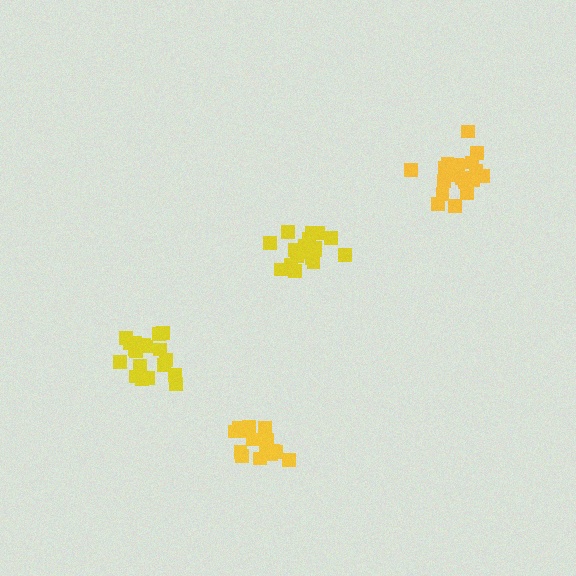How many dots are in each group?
Group 1: 19 dots, Group 2: 19 dots, Group 3: 19 dots, Group 4: 15 dots (72 total).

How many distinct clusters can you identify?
There are 4 distinct clusters.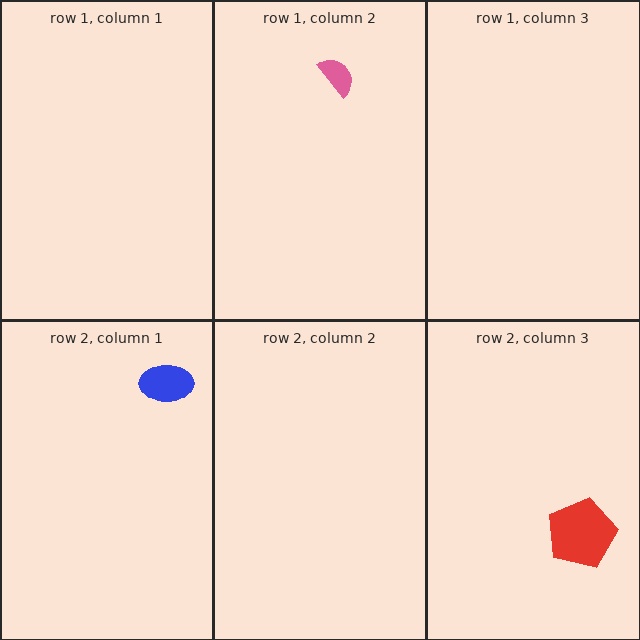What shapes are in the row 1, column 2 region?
The pink semicircle.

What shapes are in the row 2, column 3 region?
The red pentagon.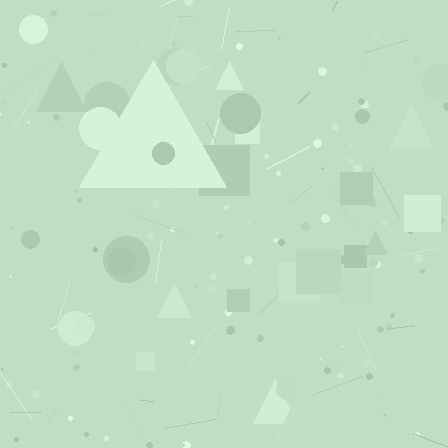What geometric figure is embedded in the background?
A triangle is embedded in the background.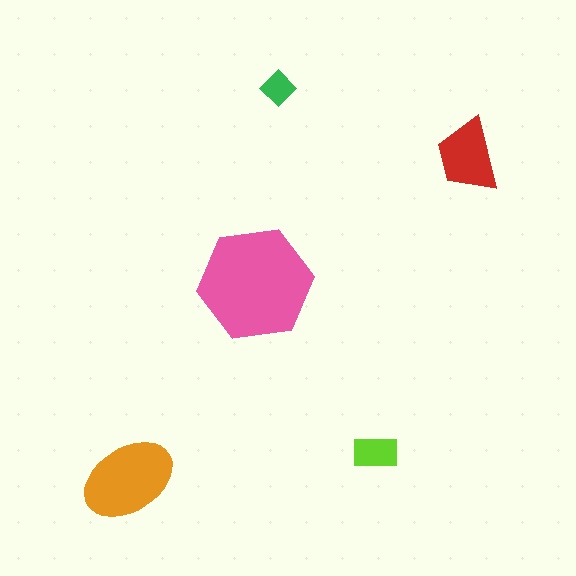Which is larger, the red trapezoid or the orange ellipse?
The orange ellipse.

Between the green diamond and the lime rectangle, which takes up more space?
The lime rectangle.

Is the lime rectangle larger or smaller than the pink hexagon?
Smaller.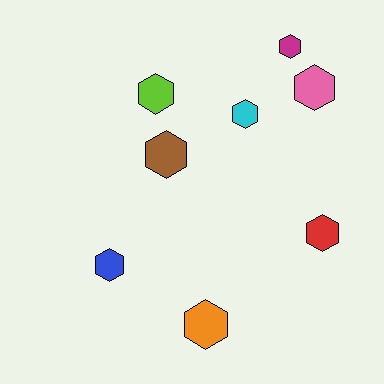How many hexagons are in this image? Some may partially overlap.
There are 8 hexagons.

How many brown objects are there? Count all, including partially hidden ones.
There is 1 brown object.